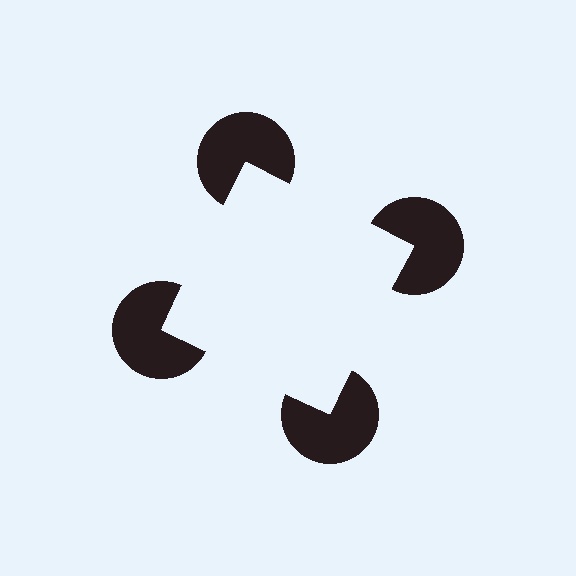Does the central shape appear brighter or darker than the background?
It typically appears slightly brighter than the background, even though no actual brightness change is drawn.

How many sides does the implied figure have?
4 sides.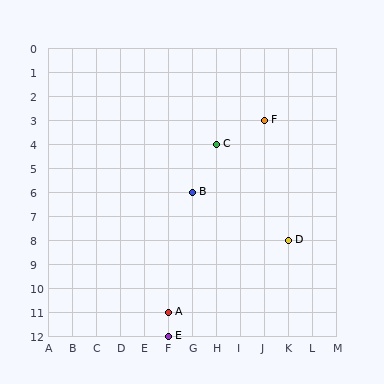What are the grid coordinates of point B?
Point B is at grid coordinates (G, 6).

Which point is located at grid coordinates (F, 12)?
Point E is at (F, 12).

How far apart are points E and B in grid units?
Points E and B are 1 column and 6 rows apart (about 6.1 grid units diagonally).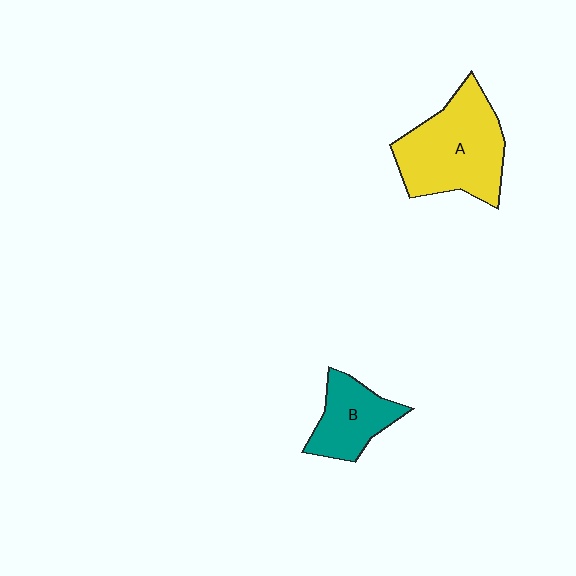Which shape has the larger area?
Shape A (yellow).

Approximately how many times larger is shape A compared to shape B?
Approximately 1.8 times.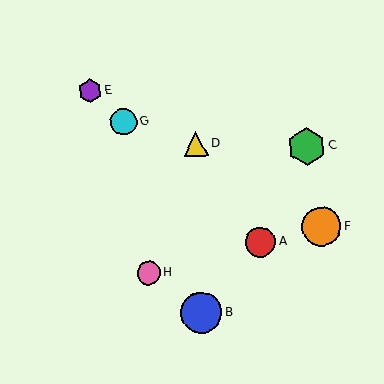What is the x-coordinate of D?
Object D is at x≈196.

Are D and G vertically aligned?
No, D is at x≈196 and G is at x≈123.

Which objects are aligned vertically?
Objects B, D are aligned vertically.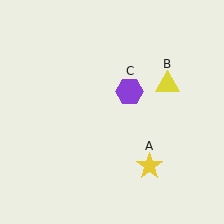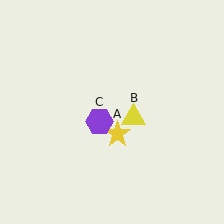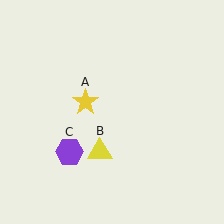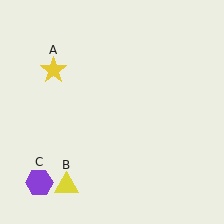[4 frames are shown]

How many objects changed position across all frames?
3 objects changed position: yellow star (object A), yellow triangle (object B), purple hexagon (object C).